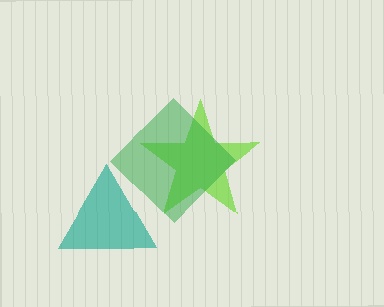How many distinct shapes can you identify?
There are 3 distinct shapes: a lime star, a teal triangle, a green diamond.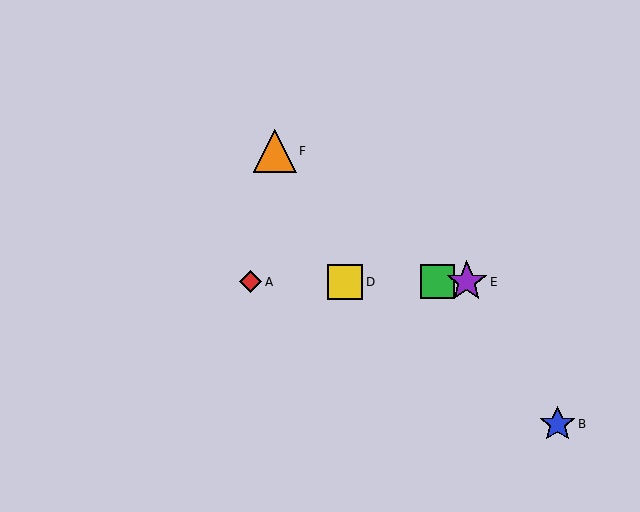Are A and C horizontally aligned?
Yes, both are at y≈282.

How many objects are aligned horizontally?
4 objects (A, C, D, E) are aligned horizontally.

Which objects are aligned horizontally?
Objects A, C, D, E are aligned horizontally.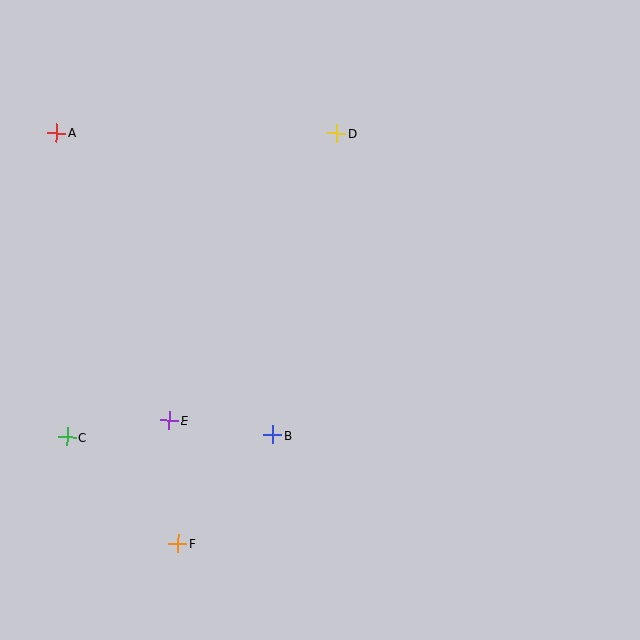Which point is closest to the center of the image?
Point B at (273, 435) is closest to the center.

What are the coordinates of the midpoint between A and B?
The midpoint between A and B is at (165, 284).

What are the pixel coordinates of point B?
Point B is at (273, 435).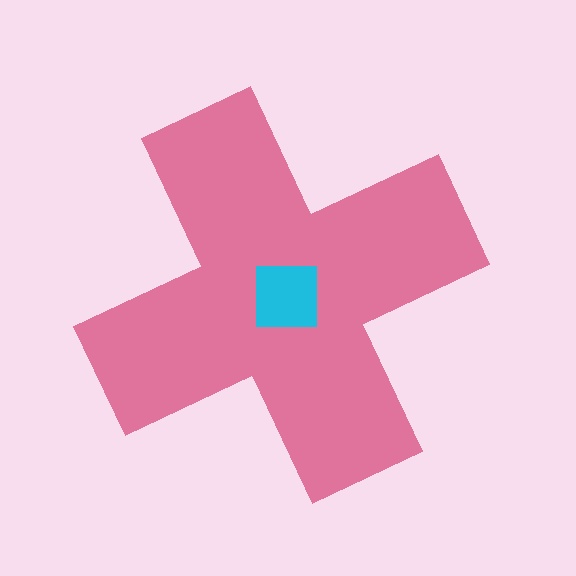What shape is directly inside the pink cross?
The cyan square.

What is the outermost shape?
The pink cross.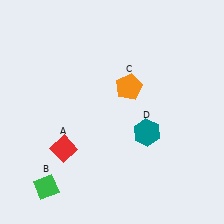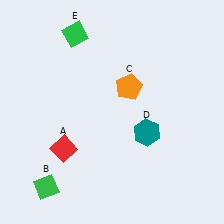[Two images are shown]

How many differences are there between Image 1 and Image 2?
There is 1 difference between the two images.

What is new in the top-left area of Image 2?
A green diamond (E) was added in the top-left area of Image 2.